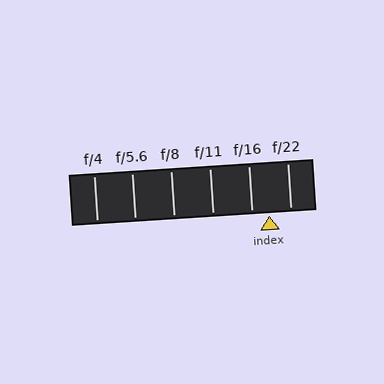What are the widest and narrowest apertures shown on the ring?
The widest aperture shown is f/4 and the narrowest is f/22.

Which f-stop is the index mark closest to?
The index mark is closest to f/16.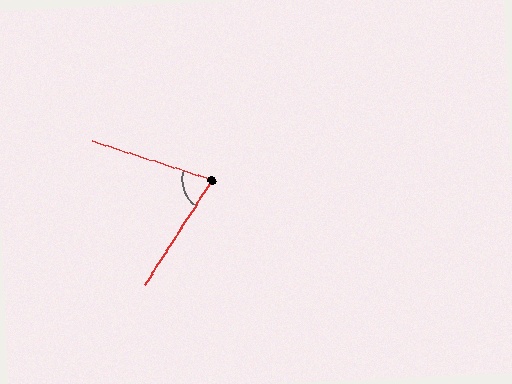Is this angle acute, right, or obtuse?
It is acute.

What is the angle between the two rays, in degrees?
Approximately 75 degrees.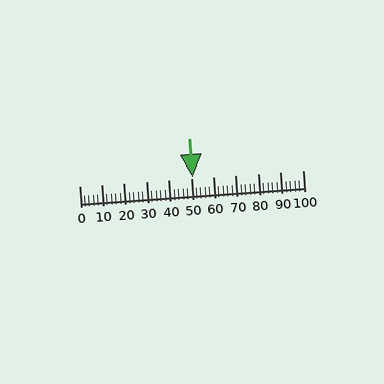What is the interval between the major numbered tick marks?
The major tick marks are spaced 10 units apart.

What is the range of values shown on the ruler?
The ruler shows values from 0 to 100.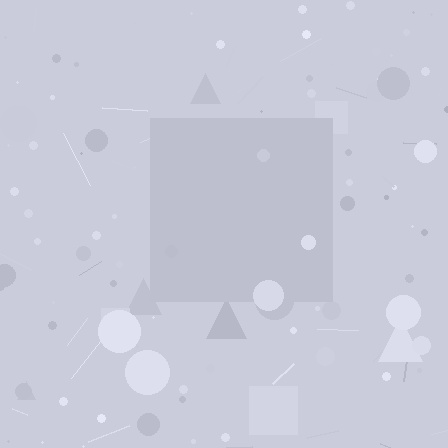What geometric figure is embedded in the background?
A square is embedded in the background.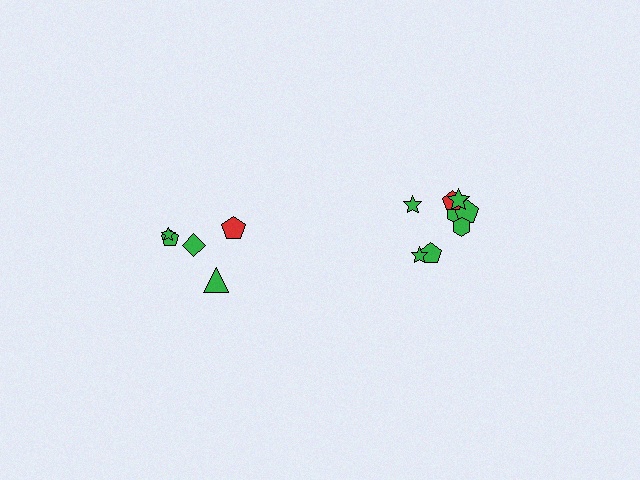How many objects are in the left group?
There are 5 objects.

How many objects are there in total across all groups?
There are 13 objects.